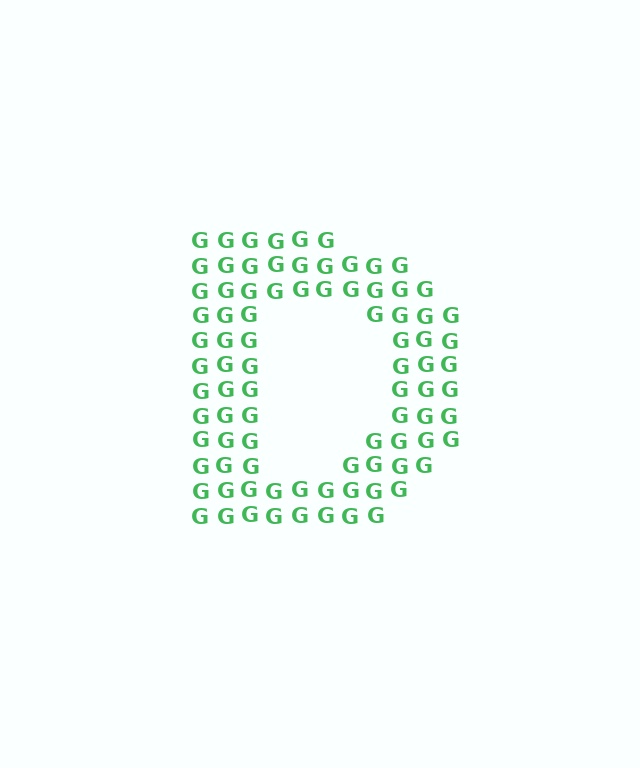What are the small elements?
The small elements are letter G's.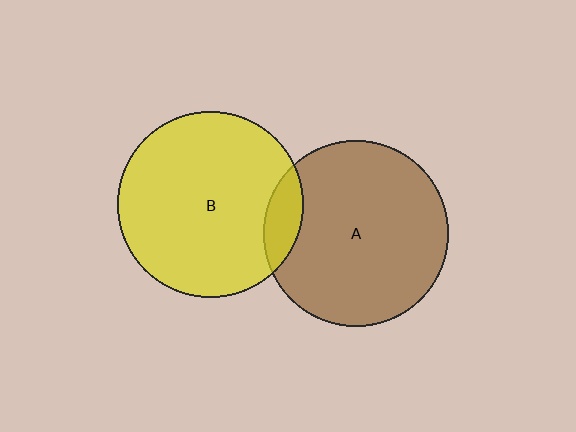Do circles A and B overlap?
Yes.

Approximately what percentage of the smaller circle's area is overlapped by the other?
Approximately 10%.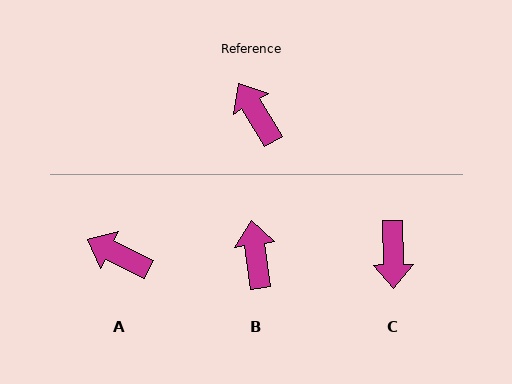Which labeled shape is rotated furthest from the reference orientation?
C, about 150 degrees away.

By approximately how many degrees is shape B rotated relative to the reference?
Approximately 23 degrees clockwise.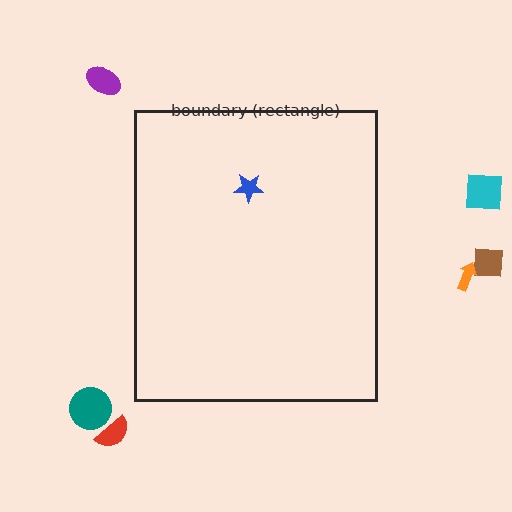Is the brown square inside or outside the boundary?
Outside.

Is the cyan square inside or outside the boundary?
Outside.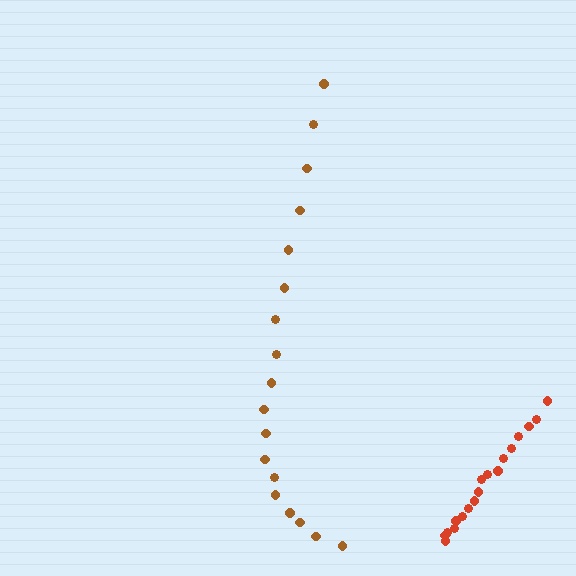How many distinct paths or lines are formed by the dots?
There are 2 distinct paths.